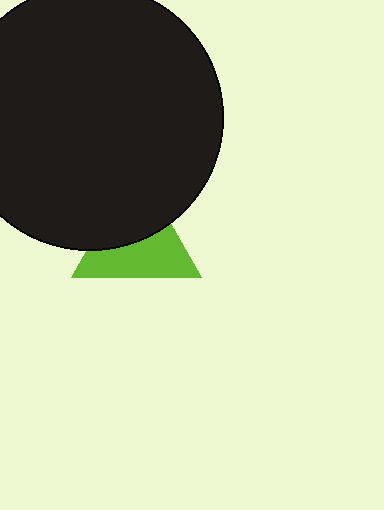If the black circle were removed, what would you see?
You would see the complete lime triangle.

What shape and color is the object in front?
The object in front is a black circle.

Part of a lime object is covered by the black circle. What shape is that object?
It is a triangle.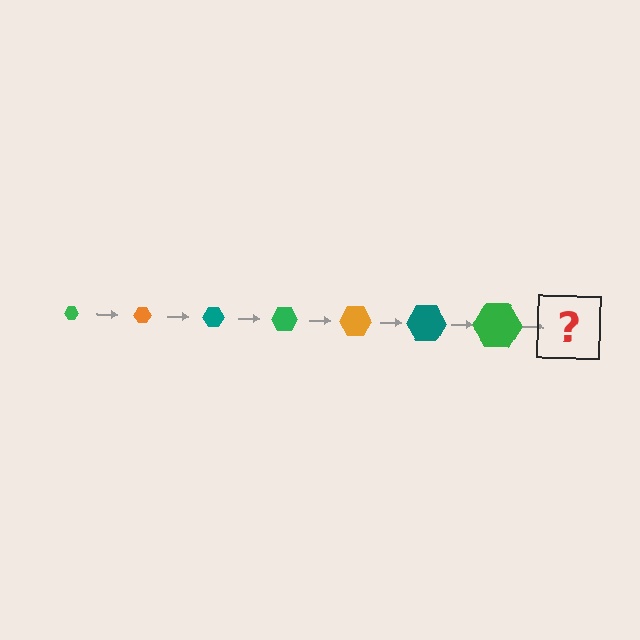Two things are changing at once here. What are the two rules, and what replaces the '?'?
The two rules are that the hexagon grows larger each step and the color cycles through green, orange, and teal. The '?' should be an orange hexagon, larger than the previous one.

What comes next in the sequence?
The next element should be an orange hexagon, larger than the previous one.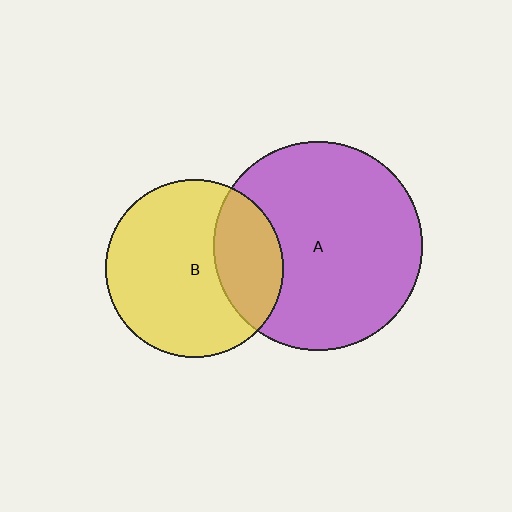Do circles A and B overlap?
Yes.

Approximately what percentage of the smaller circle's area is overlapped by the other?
Approximately 30%.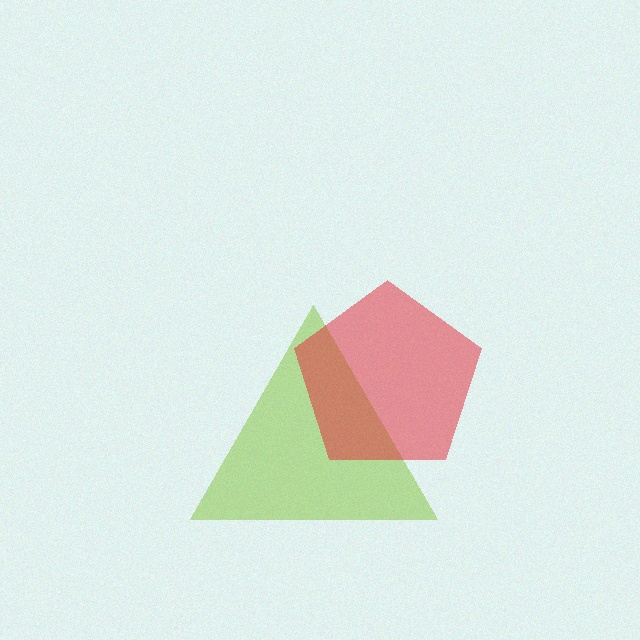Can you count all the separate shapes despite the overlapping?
Yes, there are 2 separate shapes.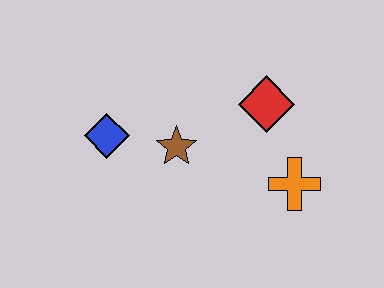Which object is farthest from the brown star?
The orange cross is farthest from the brown star.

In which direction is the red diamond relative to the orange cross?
The red diamond is above the orange cross.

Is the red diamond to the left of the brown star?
No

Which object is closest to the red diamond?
The orange cross is closest to the red diamond.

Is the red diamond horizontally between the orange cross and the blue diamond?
Yes